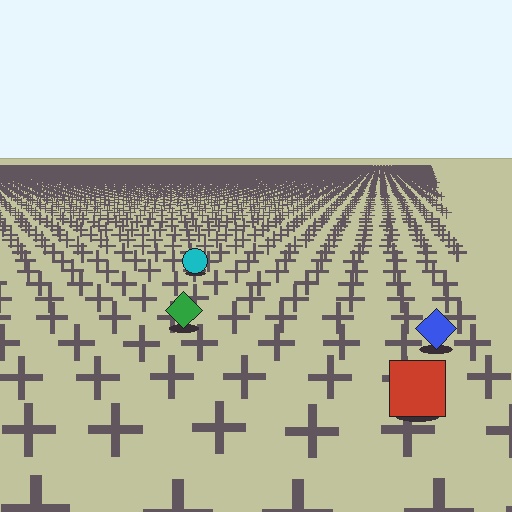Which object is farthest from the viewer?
The cyan circle is farthest from the viewer. It appears smaller and the ground texture around it is denser.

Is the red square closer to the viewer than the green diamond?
Yes. The red square is closer — you can tell from the texture gradient: the ground texture is coarser near it.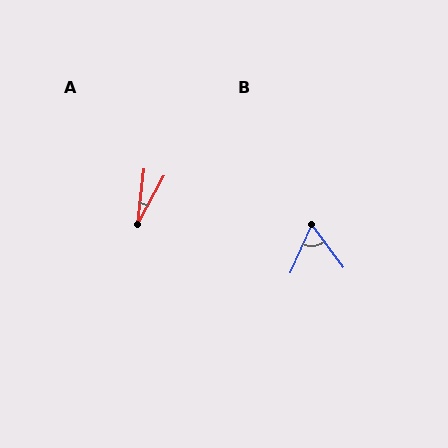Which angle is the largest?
B, at approximately 61 degrees.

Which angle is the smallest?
A, at approximately 23 degrees.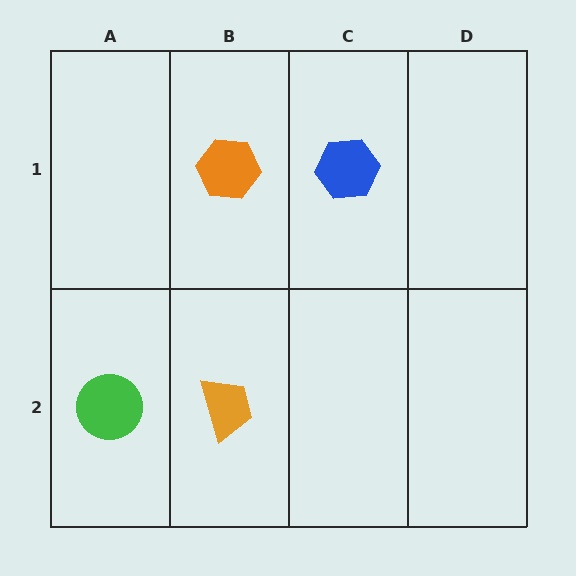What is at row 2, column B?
An orange trapezoid.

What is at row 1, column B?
An orange hexagon.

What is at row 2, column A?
A green circle.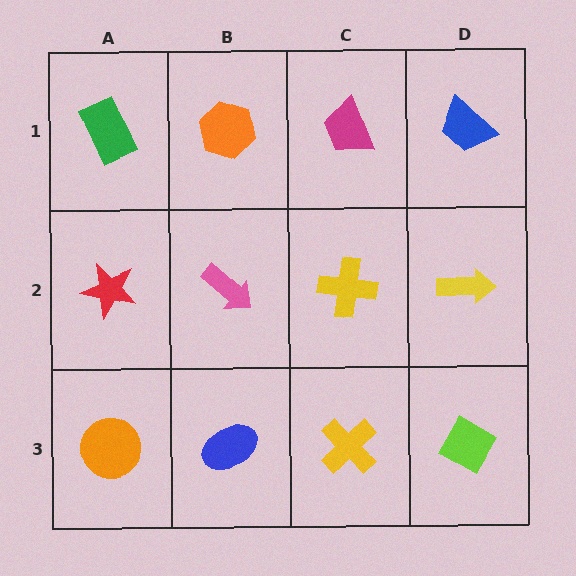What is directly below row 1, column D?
A yellow arrow.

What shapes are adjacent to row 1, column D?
A yellow arrow (row 2, column D), a magenta trapezoid (row 1, column C).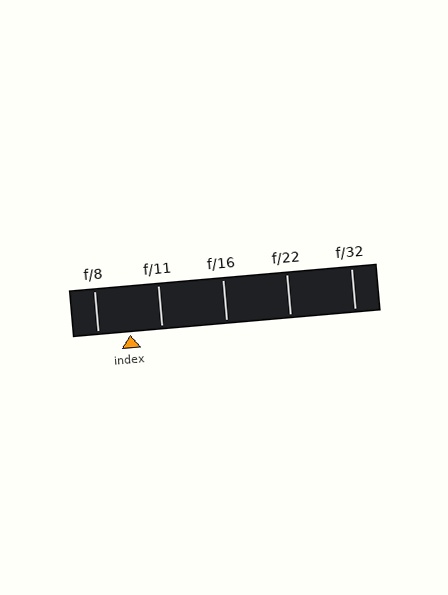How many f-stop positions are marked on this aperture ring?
There are 5 f-stop positions marked.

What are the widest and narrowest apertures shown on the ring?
The widest aperture shown is f/8 and the narrowest is f/32.